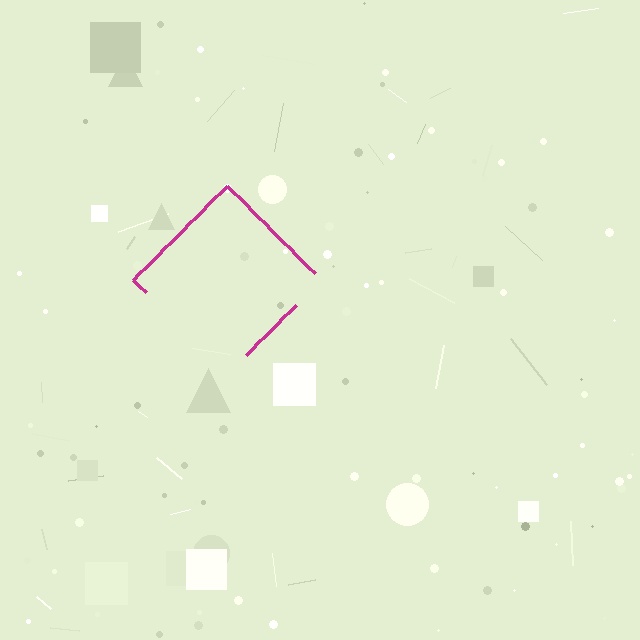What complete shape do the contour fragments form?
The contour fragments form a diamond.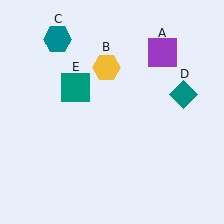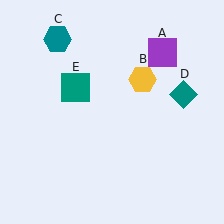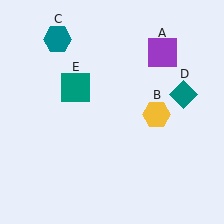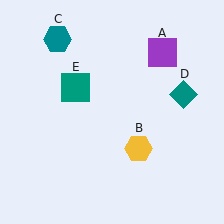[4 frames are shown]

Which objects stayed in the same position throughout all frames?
Purple square (object A) and teal hexagon (object C) and teal diamond (object D) and teal square (object E) remained stationary.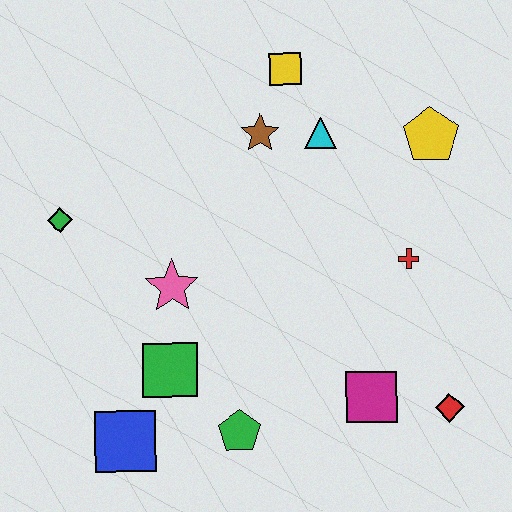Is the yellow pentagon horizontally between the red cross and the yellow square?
No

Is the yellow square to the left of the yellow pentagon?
Yes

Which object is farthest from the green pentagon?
The yellow square is farthest from the green pentagon.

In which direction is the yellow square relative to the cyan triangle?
The yellow square is above the cyan triangle.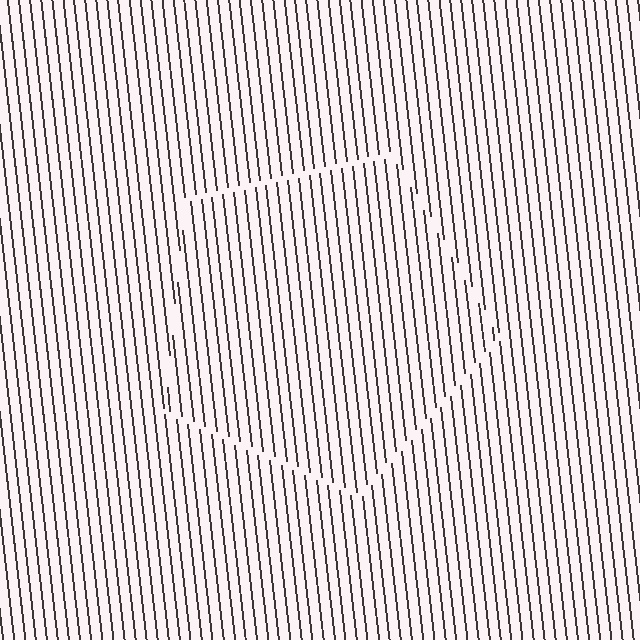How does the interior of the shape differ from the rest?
The interior of the shape contains the same grating, shifted by half a period — the contour is defined by the phase discontinuity where line-ends from the inner and outer gratings abut.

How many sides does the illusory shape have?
5 sides — the line-ends trace a pentagon.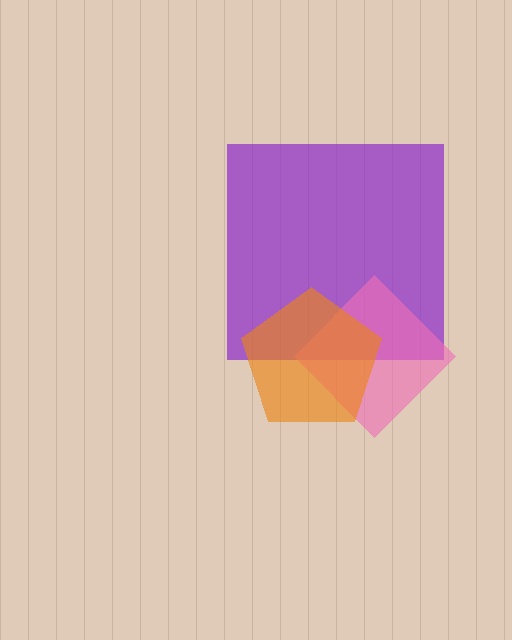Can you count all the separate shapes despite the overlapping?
Yes, there are 3 separate shapes.